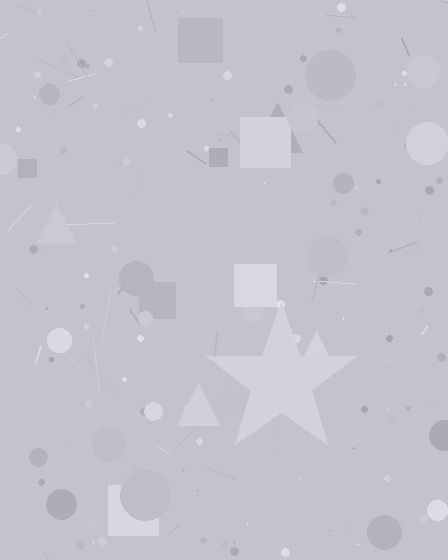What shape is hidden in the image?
A star is hidden in the image.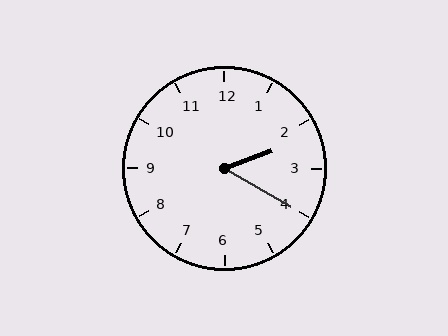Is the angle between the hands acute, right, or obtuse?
It is acute.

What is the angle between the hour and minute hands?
Approximately 50 degrees.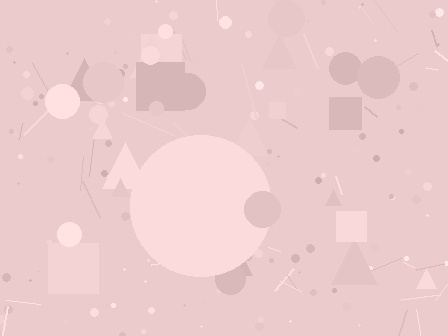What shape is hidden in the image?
A circle is hidden in the image.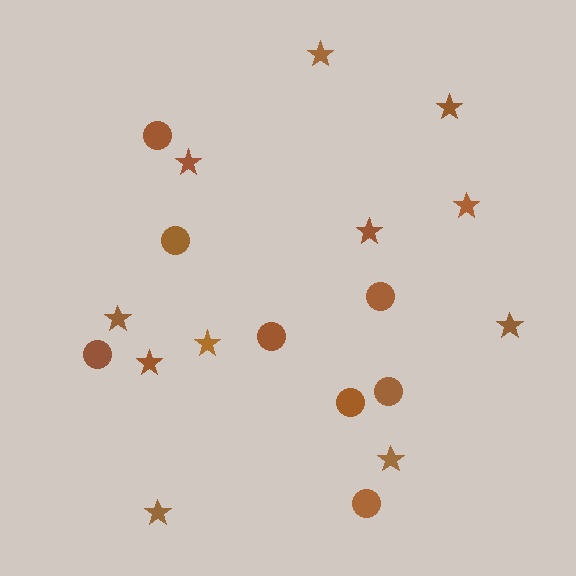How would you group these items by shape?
There are 2 groups: one group of circles (8) and one group of stars (11).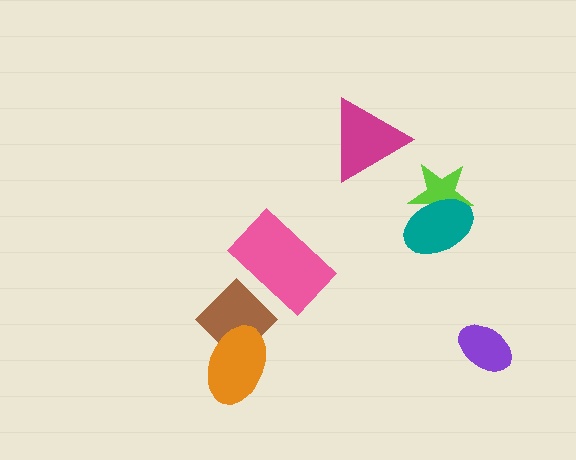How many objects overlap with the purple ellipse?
0 objects overlap with the purple ellipse.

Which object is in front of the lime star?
The teal ellipse is in front of the lime star.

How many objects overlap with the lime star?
1 object overlaps with the lime star.